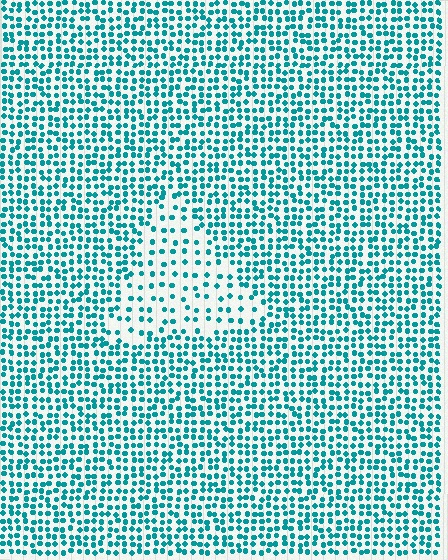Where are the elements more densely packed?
The elements are more densely packed outside the triangle boundary.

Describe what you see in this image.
The image contains small teal elements arranged at two different densities. A triangle-shaped region is visible where the elements are less densely packed than the surrounding area.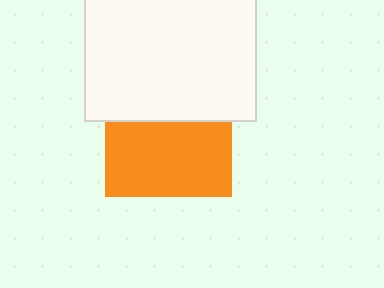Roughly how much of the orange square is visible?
About half of it is visible (roughly 59%).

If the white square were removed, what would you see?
You would see the complete orange square.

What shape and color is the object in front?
The object in front is a white square.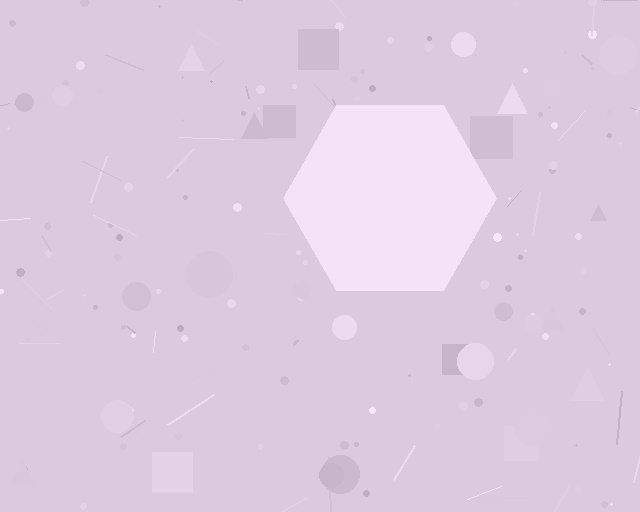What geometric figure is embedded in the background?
A hexagon is embedded in the background.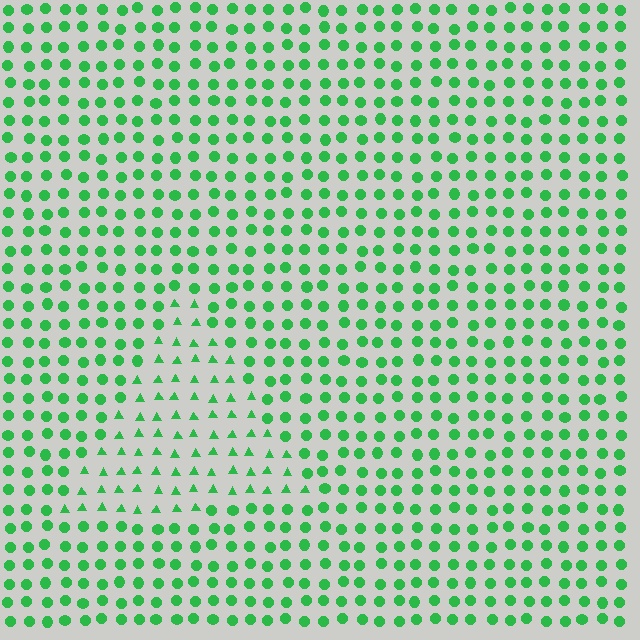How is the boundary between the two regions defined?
The boundary is defined by a change in element shape: triangles inside vs. circles outside. All elements share the same color and spacing.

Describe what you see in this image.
The image is filled with small green elements arranged in a uniform grid. A triangle-shaped region contains triangles, while the surrounding area contains circles. The boundary is defined purely by the change in element shape.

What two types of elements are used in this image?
The image uses triangles inside the triangle region and circles outside it.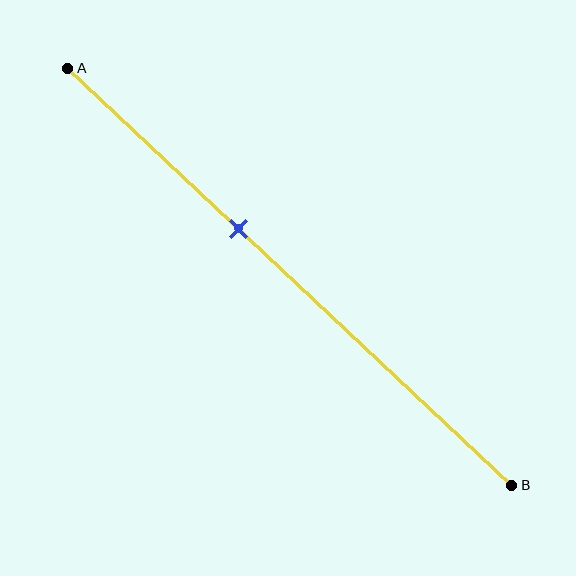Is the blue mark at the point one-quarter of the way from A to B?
No, the mark is at about 40% from A, not at the 25% one-quarter point.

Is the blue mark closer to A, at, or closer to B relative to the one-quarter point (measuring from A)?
The blue mark is closer to point B than the one-quarter point of segment AB.